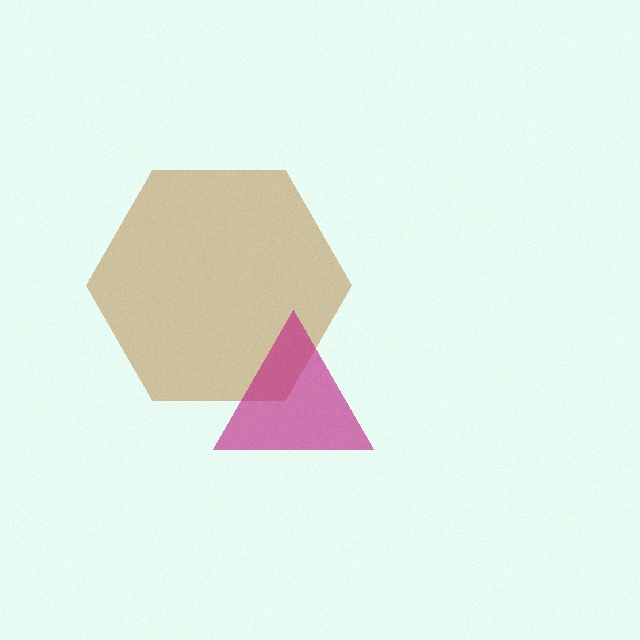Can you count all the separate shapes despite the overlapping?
Yes, there are 2 separate shapes.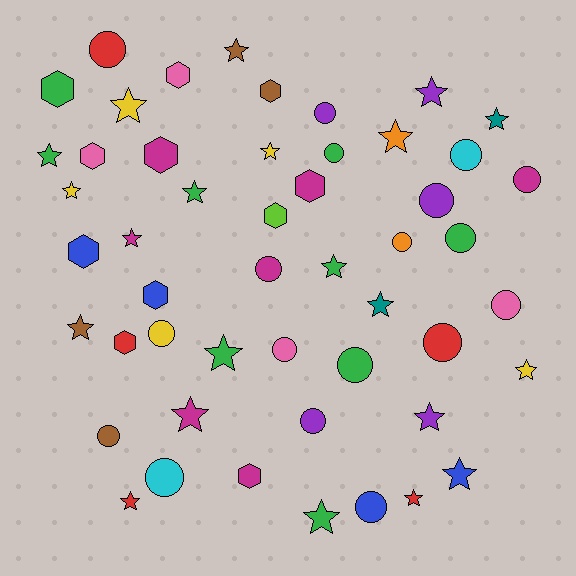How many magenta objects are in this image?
There are 7 magenta objects.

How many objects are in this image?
There are 50 objects.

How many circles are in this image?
There are 18 circles.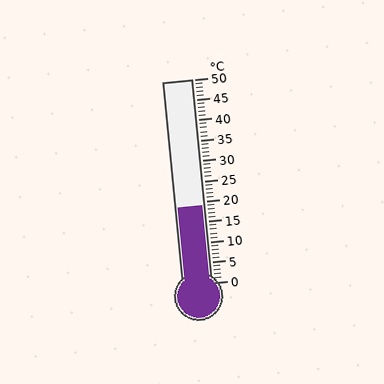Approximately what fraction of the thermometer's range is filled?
The thermometer is filled to approximately 40% of its range.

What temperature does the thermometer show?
The thermometer shows approximately 19°C.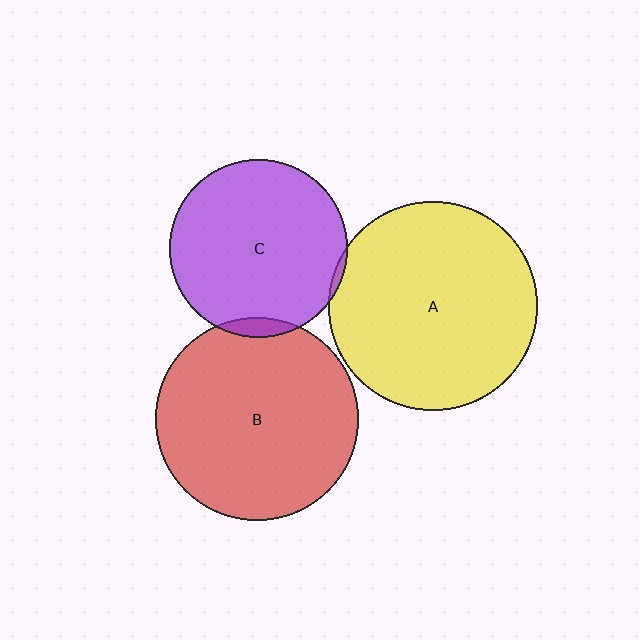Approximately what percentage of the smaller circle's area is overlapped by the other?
Approximately 5%.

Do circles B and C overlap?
Yes.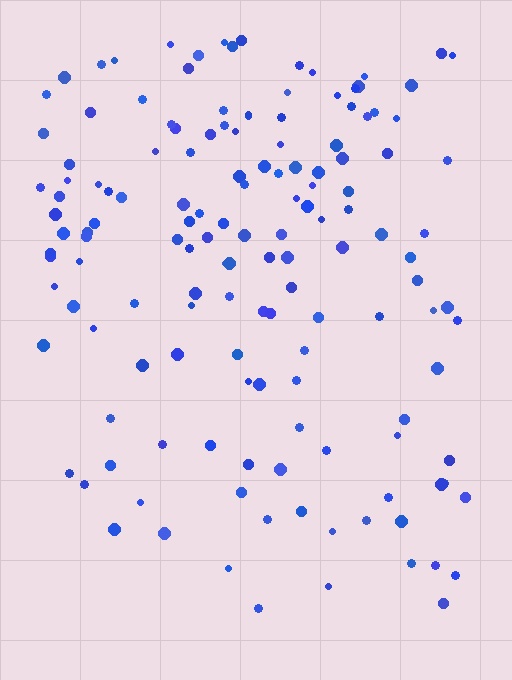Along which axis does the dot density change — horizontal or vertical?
Vertical.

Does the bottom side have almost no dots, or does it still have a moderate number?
Still a moderate number, just noticeably fewer than the top.